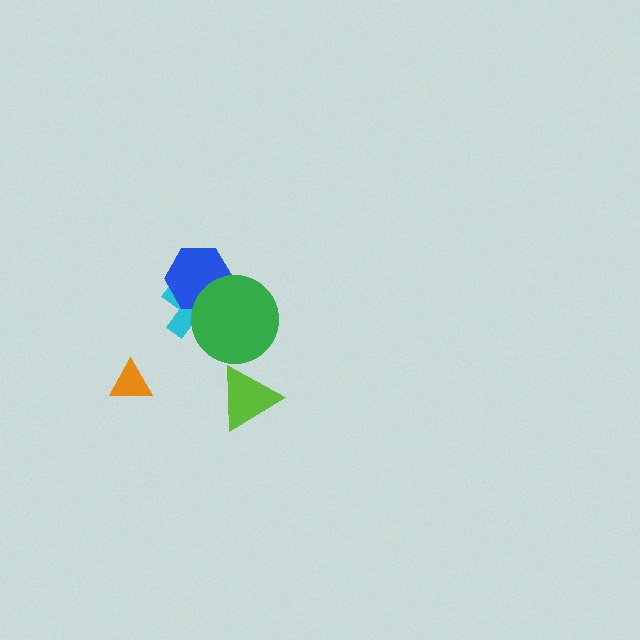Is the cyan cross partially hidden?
Yes, it is partially covered by another shape.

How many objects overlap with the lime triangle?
0 objects overlap with the lime triangle.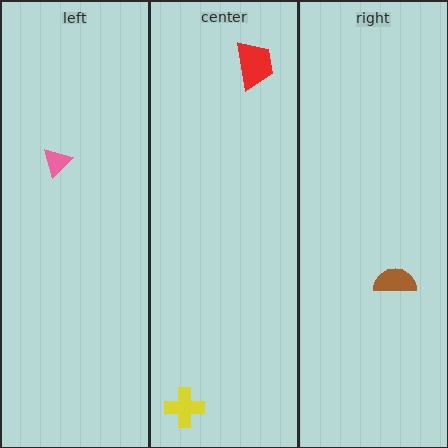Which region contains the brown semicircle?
The right region.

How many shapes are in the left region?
1.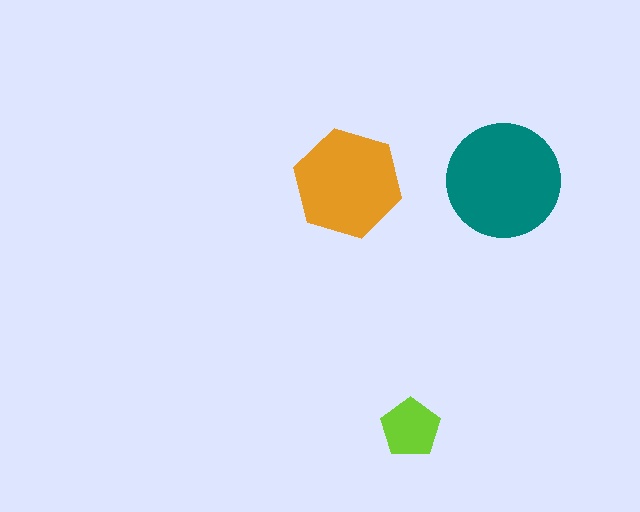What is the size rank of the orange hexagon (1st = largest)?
2nd.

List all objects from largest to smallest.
The teal circle, the orange hexagon, the lime pentagon.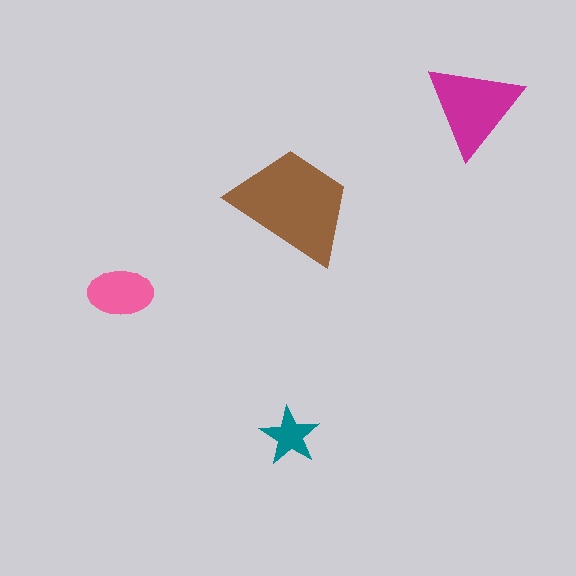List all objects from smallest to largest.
The teal star, the pink ellipse, the magenta triangle, the brown trapezoid.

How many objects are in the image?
There are 4 objects in the image.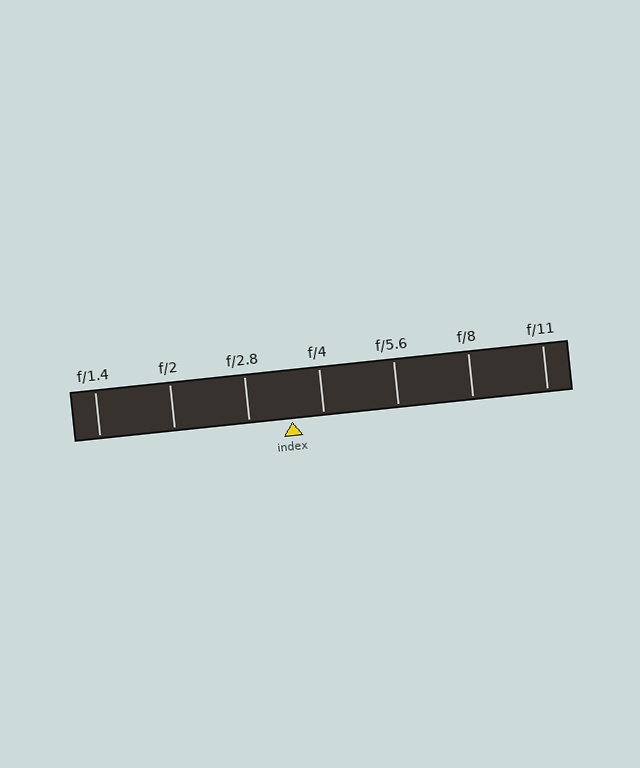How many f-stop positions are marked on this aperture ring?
There are 7 f-stop positions marked.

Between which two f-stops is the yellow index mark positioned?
The index mark is between f/2.8 and f/4.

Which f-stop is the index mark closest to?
The index mark is closest to f/4.